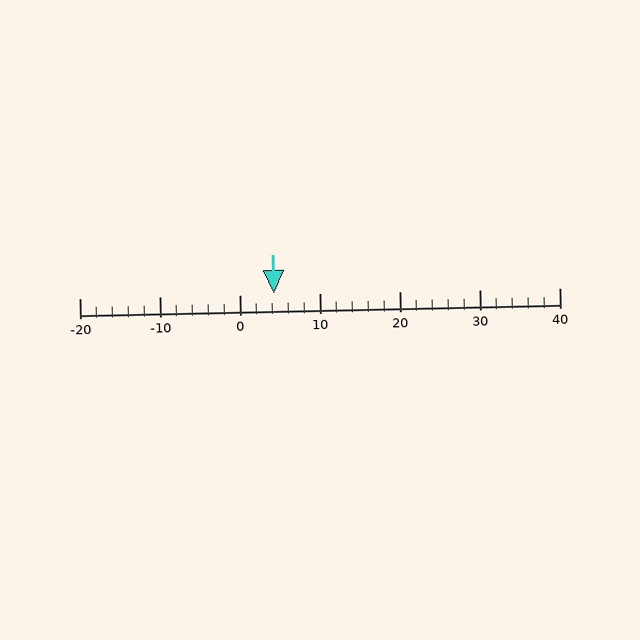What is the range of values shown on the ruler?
The ruler shows values from -20 to 40.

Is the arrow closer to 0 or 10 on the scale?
The arrow is closer to 0.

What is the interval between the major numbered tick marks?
The major tick marks are spaced 10 units apart.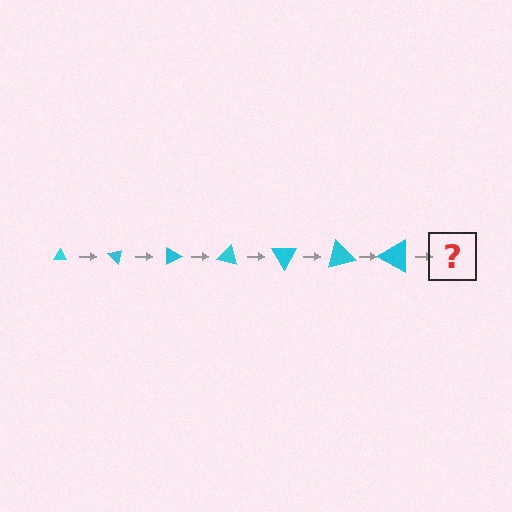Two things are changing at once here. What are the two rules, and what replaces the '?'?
The two rules are that the triangle grows larger each step and it rotates 45 degrees each step. The '?' should be a triangle, larger than the previous one and rotated 315 degrees from the start.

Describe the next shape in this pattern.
It should be a triangle, larger than the previous one and rotated 315 degrees from the start.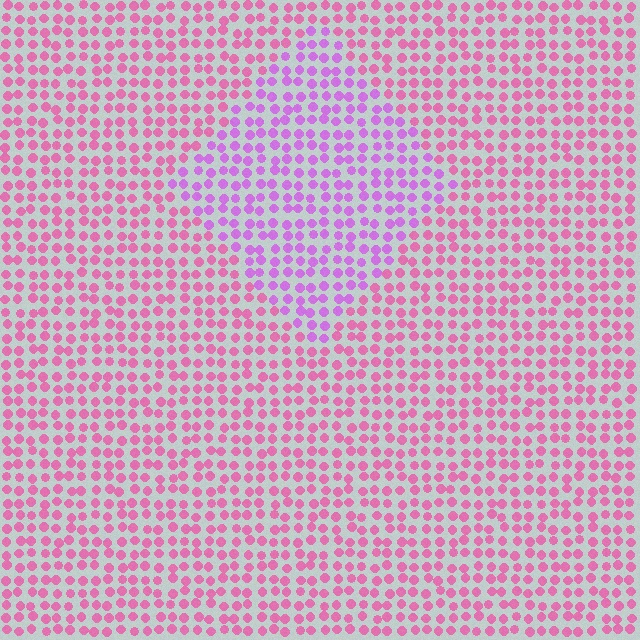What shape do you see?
I see a diamond.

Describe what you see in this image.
The image is filled with small pink elements in a uniform arrangement. A diamond-shaped region is visible where the elements are tinted to a slightly different hue, forming a subtle color boundary.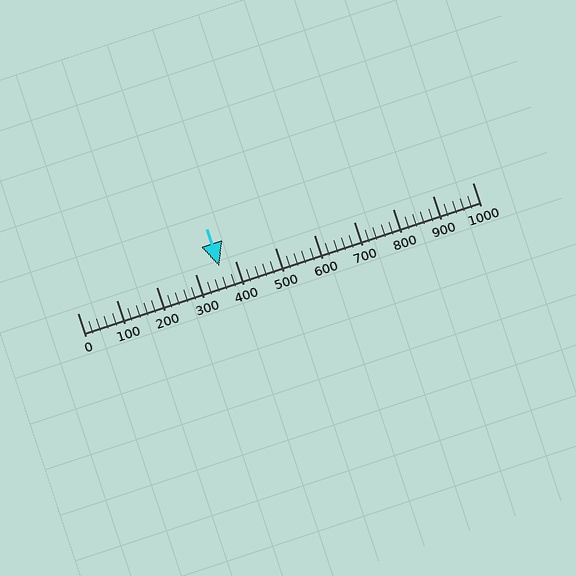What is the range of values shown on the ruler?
The ruler shows values from 0 to 1000.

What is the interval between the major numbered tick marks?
The major tick marks are spaced 100 units apart.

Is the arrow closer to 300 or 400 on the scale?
The arrow is closer to 400.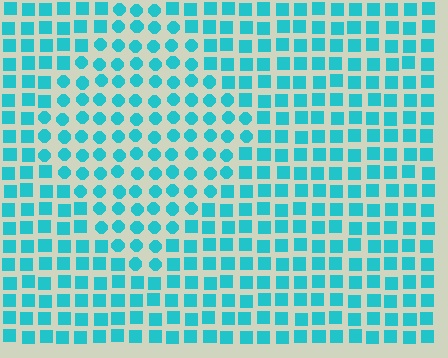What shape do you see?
I see a diamond.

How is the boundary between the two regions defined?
The boundary is defined by a change in element shape: circles inside vs. squares outside. All elements share the same color and spacing.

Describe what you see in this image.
The image is filled with small cyan elements arranged in a uniform grid. A diamond-shaped region contains circles, while the surrounding area contains squares. The boundary is defined purely by the change in element shape.